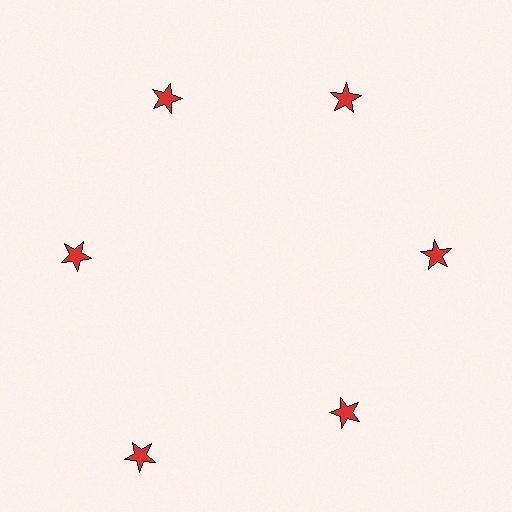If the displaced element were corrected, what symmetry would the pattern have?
It would have 6-fold rotational symmetry — the pattern would map onto itself every 60 degrees.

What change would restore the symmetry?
The symmetry would be restored by moving it inward, back onto the ring so that all 6 stars sit at equal angles and equal distance from the center.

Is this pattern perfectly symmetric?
No. The 6 red stars are arranged in a ring, but one element near the 7 o'clock position is pushed outward from the center, breaking the 6-fold rotational symmetry.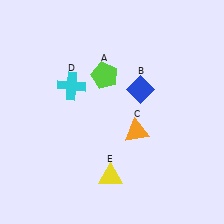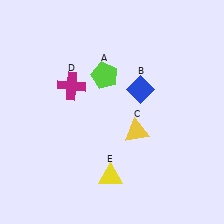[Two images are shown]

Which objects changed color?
C changed from orange to yellow. D changed from cyan to magenta.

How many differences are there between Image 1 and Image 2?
There are 2 differences between the two images.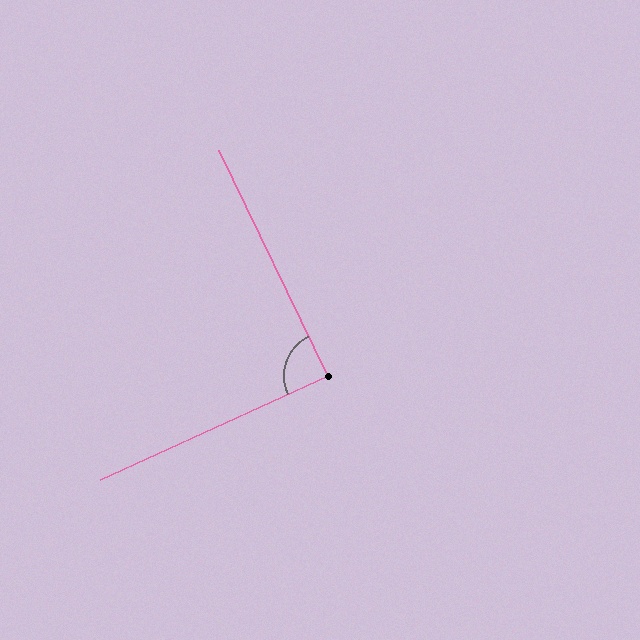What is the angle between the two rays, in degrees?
Approximately 89 degrees.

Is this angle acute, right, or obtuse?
It is approximately a right angle.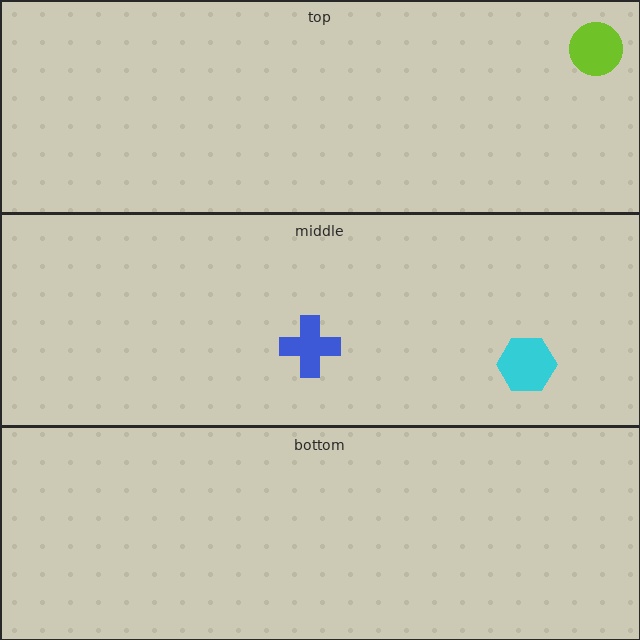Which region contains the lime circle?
The top region.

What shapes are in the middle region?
The blue cross, the cyan hexagon.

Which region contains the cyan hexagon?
The middle region.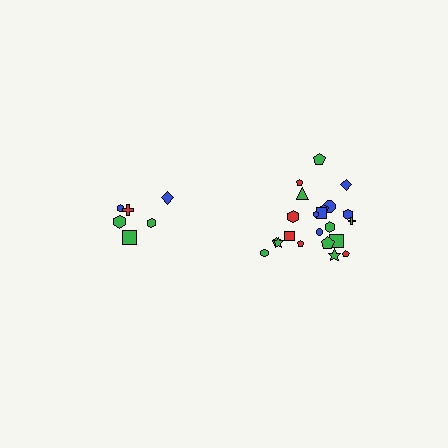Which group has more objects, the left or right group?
The right group.